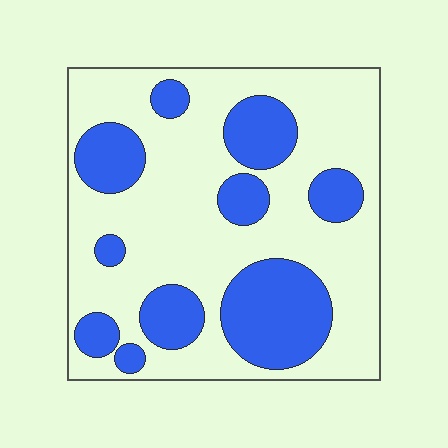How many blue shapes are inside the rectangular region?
10.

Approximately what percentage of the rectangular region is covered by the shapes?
Approximately 30%.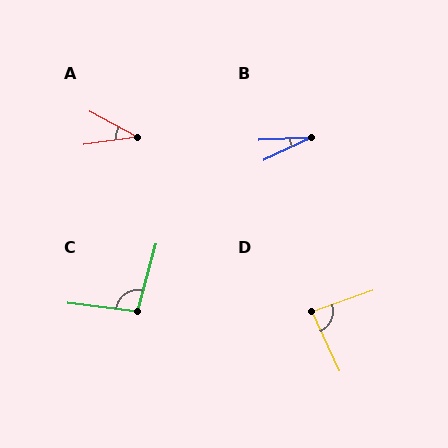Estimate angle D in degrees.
Approximately 85 degrees.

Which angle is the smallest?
B, at approximately 23 degrees.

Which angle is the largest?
C, at approximately 98 degrees.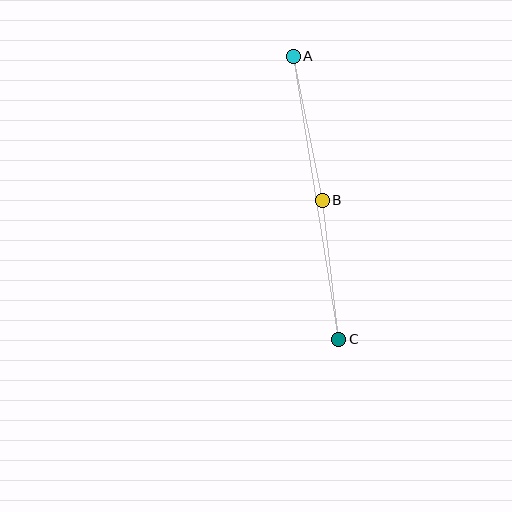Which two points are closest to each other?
Points B and C are closest to each other.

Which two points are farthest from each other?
Points A and C are farthest from each other.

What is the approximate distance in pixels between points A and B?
The distance between A and B is approximately 147 pixels.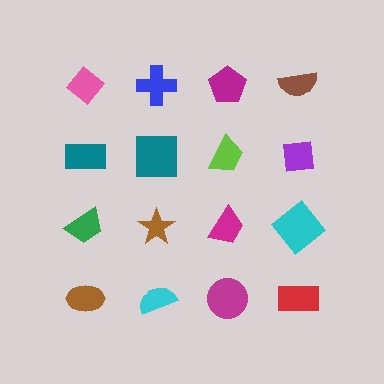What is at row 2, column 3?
A lime trapezoid.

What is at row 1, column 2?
A blue cross.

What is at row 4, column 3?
A magenta circle.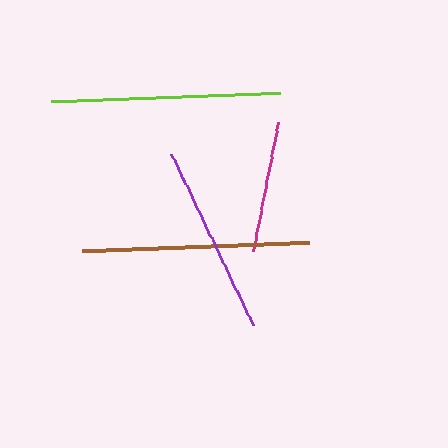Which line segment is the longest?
The lime line is the longest at approximately 229 pixels.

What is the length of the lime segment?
The lime segment is approximately 229 pixels long.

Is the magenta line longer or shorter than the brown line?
The brown line is longer than the magenta line.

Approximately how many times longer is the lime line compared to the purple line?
The lime line is approximately 1.2 times the length of the purple line.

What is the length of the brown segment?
The brown segment is approximately 227 pixels long.